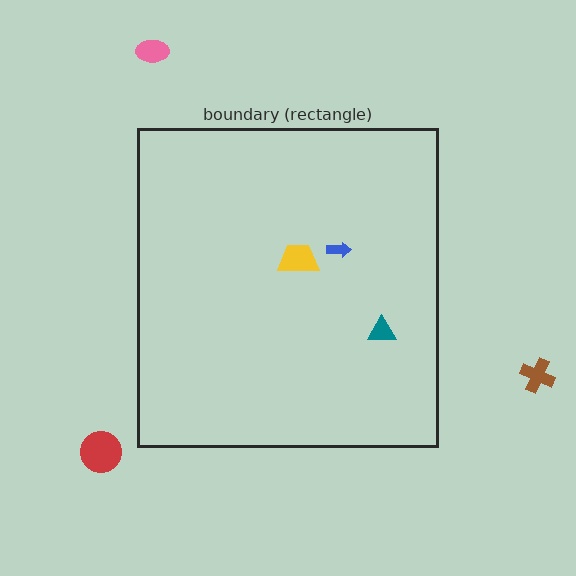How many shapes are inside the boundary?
3 inside, 3 outside.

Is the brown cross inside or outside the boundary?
Outside.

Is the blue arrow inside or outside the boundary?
Inside.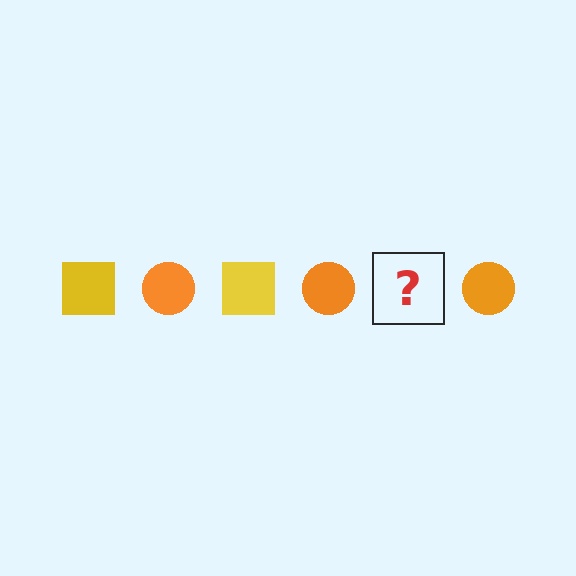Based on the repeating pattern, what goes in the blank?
The blank should be a yellow square.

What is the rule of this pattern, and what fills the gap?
The rule is that the pattern alternates between yellow square and orange circle. The gap should be filled with a yellow square.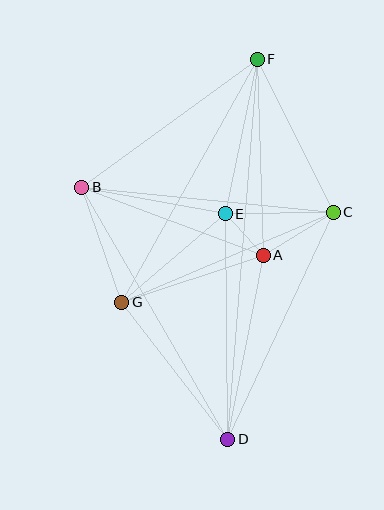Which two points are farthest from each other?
Points D and F are farthest from each other.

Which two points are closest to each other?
Points A and E are closest to each other.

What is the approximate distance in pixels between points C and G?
The distance between C and G is approximately 230 pixels.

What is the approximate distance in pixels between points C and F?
The distance between C and F is approximately 171 pixels.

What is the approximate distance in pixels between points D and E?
The distance between D and E is approximately 226 pixels.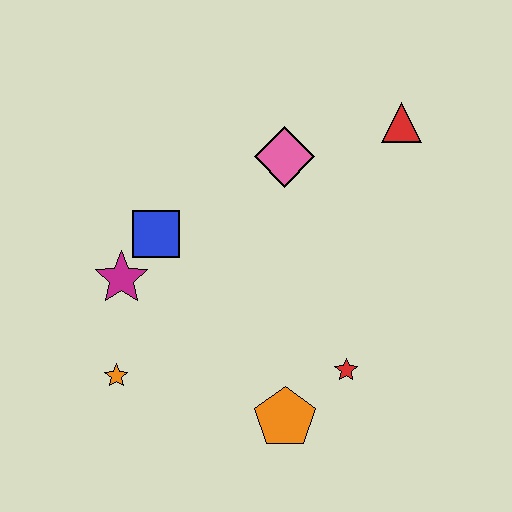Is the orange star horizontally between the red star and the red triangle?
No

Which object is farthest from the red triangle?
The orange star is farthest from the red triangle.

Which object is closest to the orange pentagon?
The red star is closest to the orange pentagon.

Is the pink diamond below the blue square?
No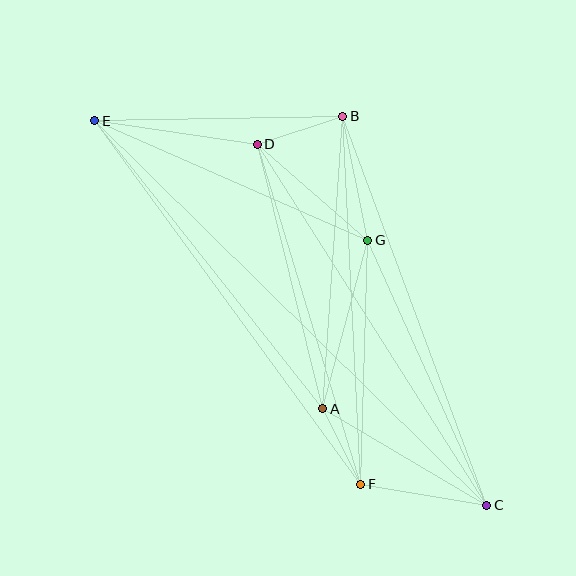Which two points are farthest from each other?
Points C and E are farthest from each other.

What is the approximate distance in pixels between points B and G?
The distance between B and G is approximately 126 pixels.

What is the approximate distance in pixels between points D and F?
The distance between D and F is approximately 355 pixels.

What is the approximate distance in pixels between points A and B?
The distance between A and B is approximately 293 pixels.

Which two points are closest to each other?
Points A and F are closest to each other.